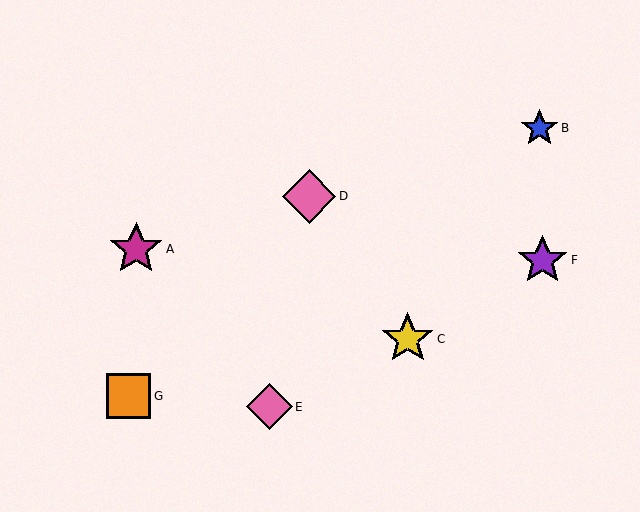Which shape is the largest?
The magenta star (labeled A) is the largest.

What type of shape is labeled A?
Shape A is a magenta star.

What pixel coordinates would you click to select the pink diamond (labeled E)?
Click at (269, 407) to select the pink diamond E.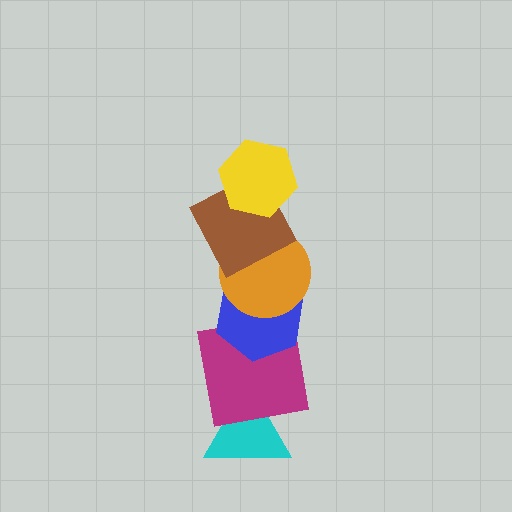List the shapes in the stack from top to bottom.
From top to bottom: the yellow hexagon, the brown square, the orange circle, the blue hexagon, the magenta square, the cyan triangle.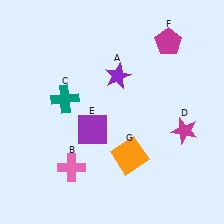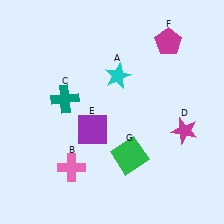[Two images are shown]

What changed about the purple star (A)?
In Image 1, A is purple. In Image 2, it changed to cyan.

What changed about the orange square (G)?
In Image 1, G is orange. In Image 2, it changed to green.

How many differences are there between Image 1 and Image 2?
There are 2 differences between the two images.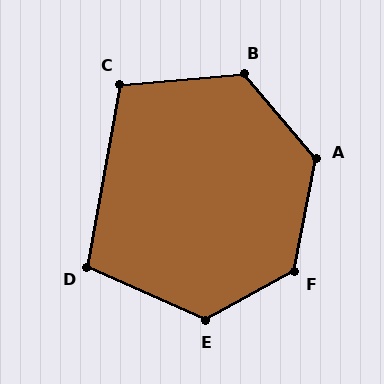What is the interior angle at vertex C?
Approximately 105 degrees (obtuse).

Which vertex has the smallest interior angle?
D, at approximately 104 degrees.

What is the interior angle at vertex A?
Approximately 128 degrees (obtuse).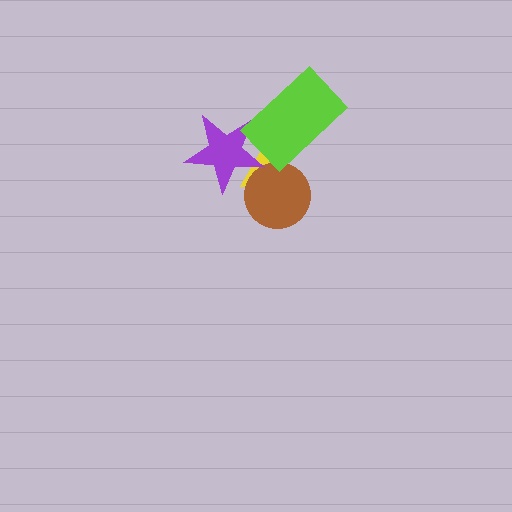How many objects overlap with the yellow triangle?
3 objects overlap with the yellow triangle.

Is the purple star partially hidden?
Yes, it is partially covered by another shape.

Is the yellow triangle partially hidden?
Yes, it is partially covered by another shape.